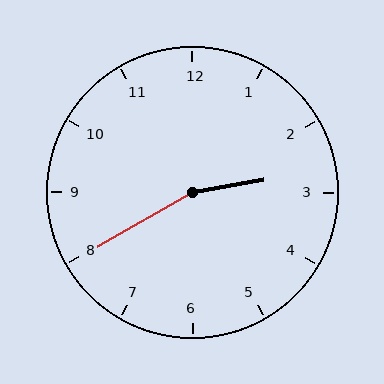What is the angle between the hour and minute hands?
Approximately 160 degrees.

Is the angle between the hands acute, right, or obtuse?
It is obtuse.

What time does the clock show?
2:40.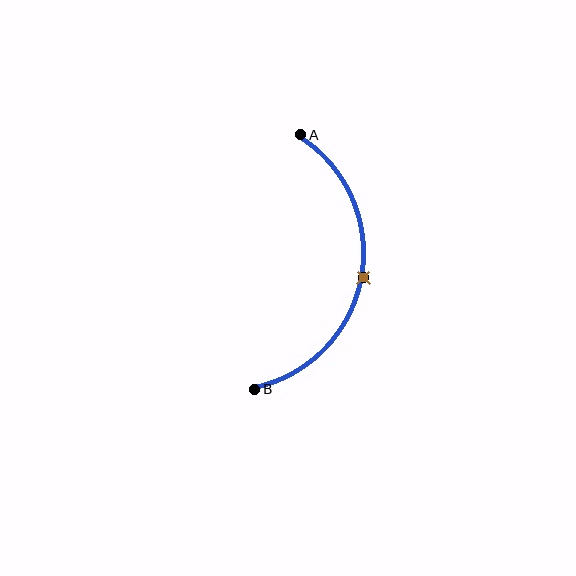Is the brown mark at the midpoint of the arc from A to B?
Yes. The brown mark lies on the arc at equal arc-length from both A and B — it is the arc midpoint.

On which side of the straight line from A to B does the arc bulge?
The arc bulges to the right of the straight line connecting A and B.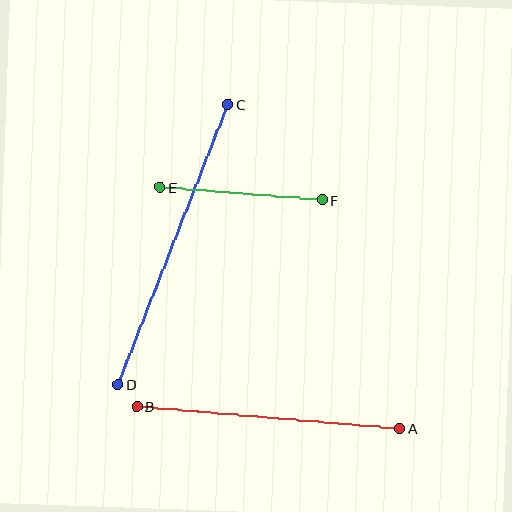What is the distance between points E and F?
The distance is approximately 163 pixels.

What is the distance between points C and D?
The distance is approximately 301 pixels.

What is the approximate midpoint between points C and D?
The midpoint is at approximately (173, 245) pixels.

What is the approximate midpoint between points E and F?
The midpoint is at approximately (241, 194) pixels.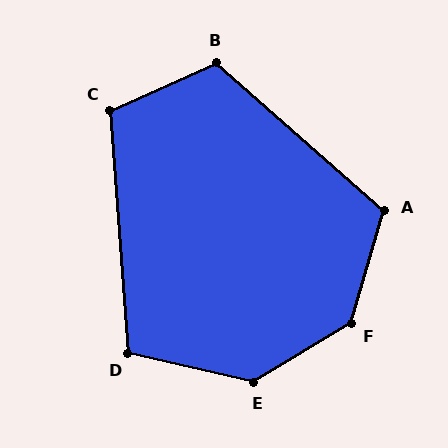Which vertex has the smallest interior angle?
D, at approximately 107 degrees.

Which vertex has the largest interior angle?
F, at approximately 138 degrees.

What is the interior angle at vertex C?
Approximately 110 degrees (obtuse).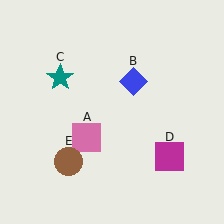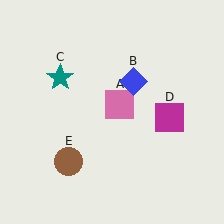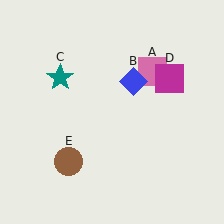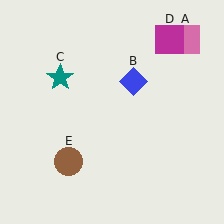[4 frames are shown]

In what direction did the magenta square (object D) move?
The magenta square (object D) moved up.